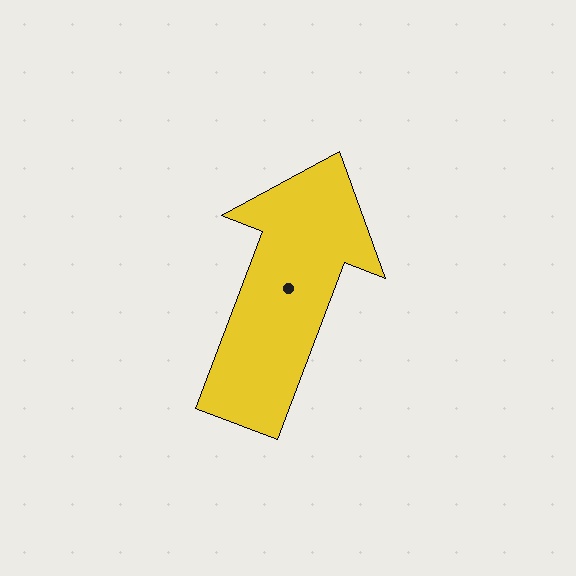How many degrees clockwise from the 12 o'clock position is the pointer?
Approximately 21 degrees.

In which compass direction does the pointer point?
North.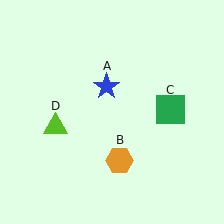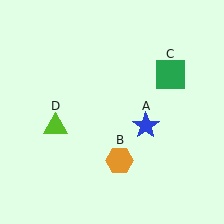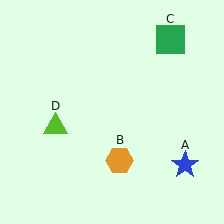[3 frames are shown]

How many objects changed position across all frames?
2 objects changed position: blue star (object A), green square (object C).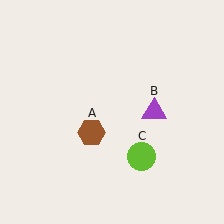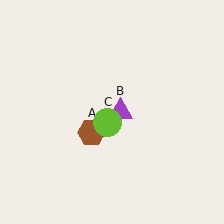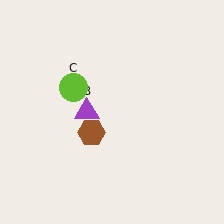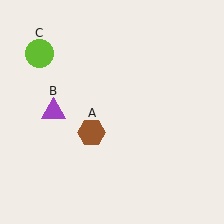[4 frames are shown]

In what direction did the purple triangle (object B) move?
The purple triangle (object B) moved left.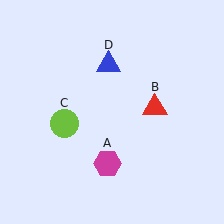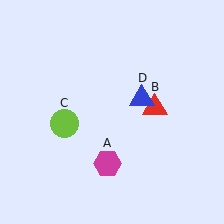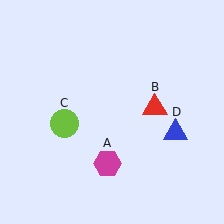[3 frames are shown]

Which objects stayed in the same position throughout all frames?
Magenta hexagon (object A) and red triangle (object B) and lime circle (object C) remained stationary.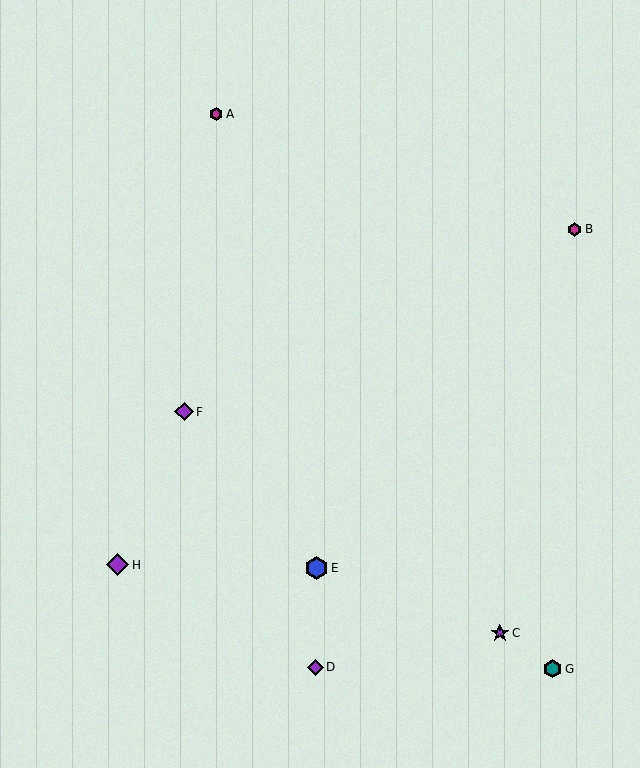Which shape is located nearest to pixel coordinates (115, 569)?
The purple diamond (labeled H) at (118, 565) is nearest to that location.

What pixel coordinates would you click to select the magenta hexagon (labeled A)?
Click at (216, 114) to select the magenta hexagon A.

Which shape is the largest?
The blue hexagon (labeled E) is the largest.